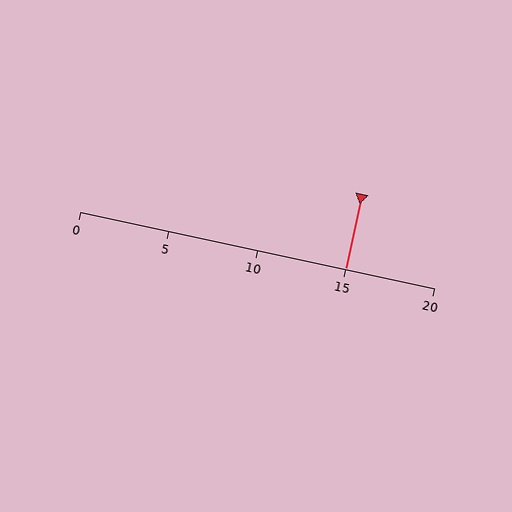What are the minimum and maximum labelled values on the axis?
The axis runs from 0 to 20.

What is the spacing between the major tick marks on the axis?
The major ticks are spaced 5 apart.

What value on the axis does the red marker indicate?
The marker indicates approximately 15.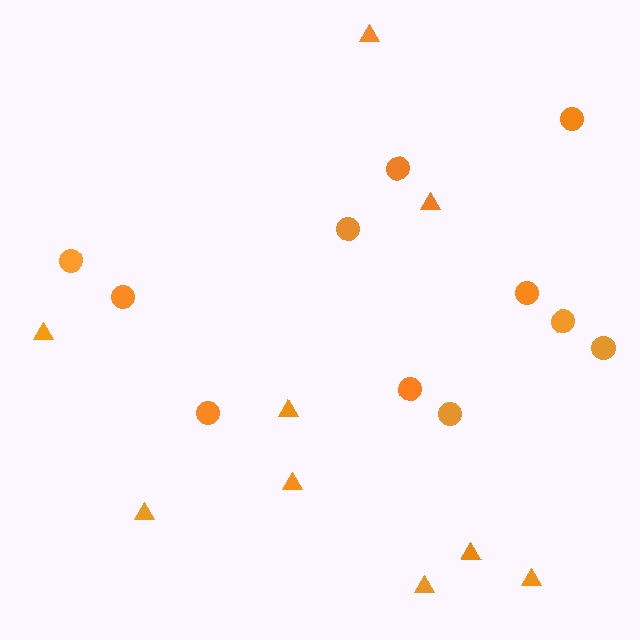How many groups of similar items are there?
There are 2 groups: one group of triangles (9) and one group of circles (11).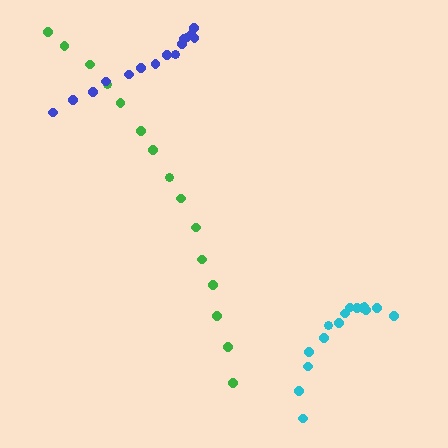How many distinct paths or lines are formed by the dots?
There are 3 distinct paths.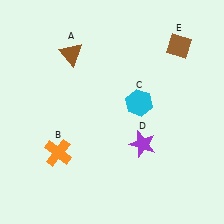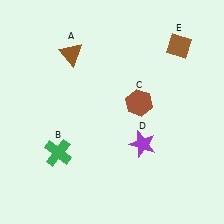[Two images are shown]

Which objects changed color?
B changed from orange to green. C changed from cyan to brown.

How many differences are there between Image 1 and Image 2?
There are 2 differences between the two images.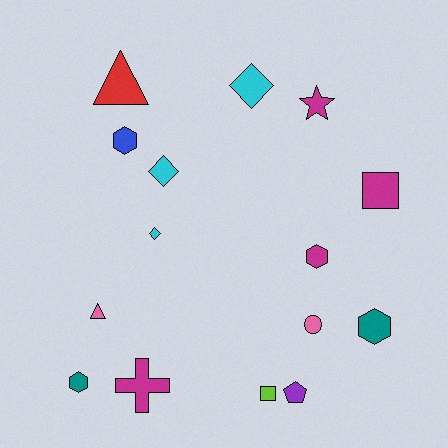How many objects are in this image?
There are 15 objects.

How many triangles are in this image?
There are 2 triangles.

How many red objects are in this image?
There is 1 red object.